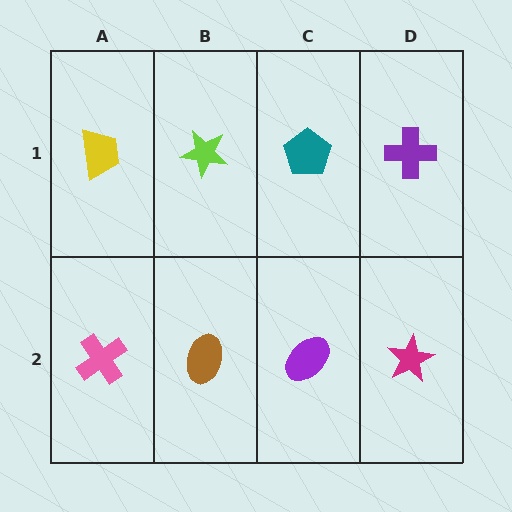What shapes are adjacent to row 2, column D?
A purple cross (row 1, column D), a purple ellipse (row 2, column C).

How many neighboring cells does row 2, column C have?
3.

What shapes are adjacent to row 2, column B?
A lime star (row 1, column B), a pink cross (row 2, column A), a purple ellipse (row 2, column C).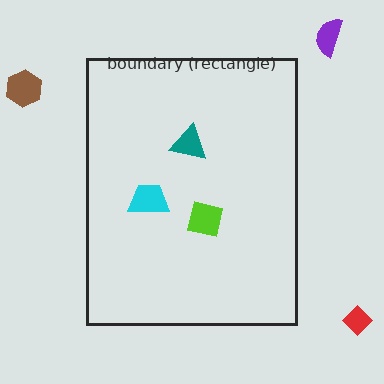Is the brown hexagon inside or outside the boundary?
Outside.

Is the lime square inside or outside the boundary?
Inside.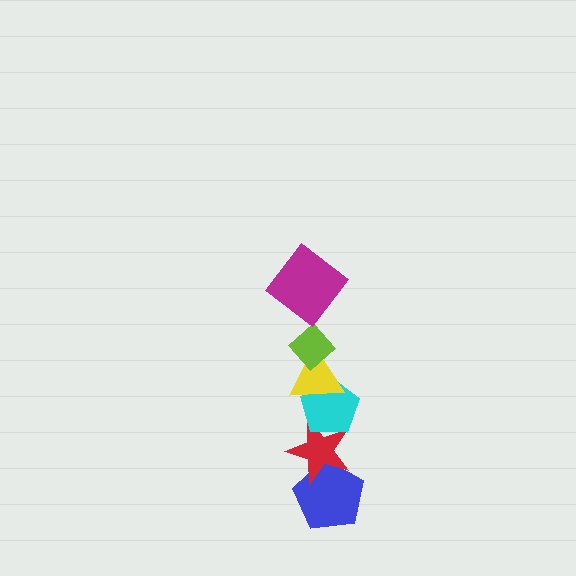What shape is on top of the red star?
The cyan pentagon is on top of the red star.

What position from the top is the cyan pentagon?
The cyan pentagon is 4th from the top.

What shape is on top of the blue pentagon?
The red star is on top of the blue pentagon.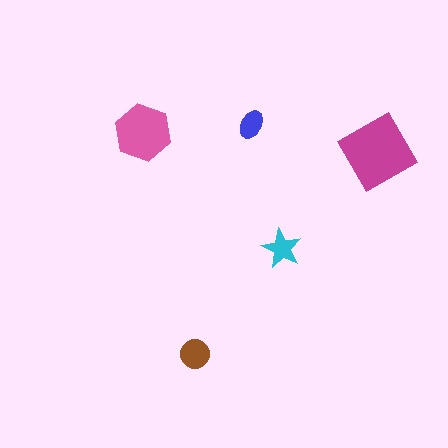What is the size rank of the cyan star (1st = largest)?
4th.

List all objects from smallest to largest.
The blue ellipse, the cyan star, the brown circle, the pink hexagon, the magenta diamond.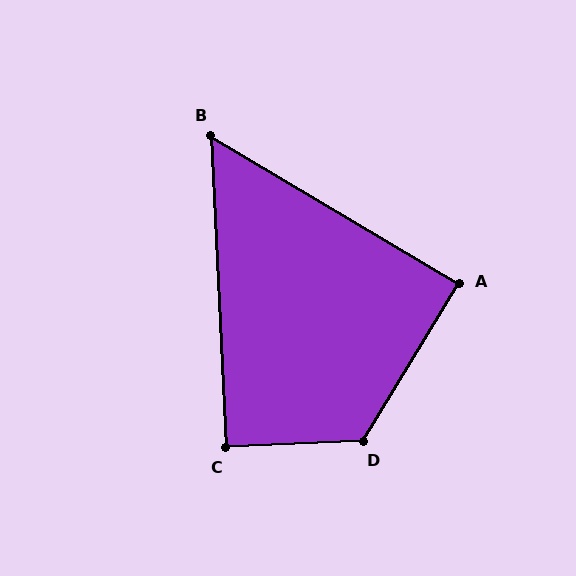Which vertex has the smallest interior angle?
B, at approximately 57 degrees.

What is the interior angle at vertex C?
Approximately 90 degrees (approximately right).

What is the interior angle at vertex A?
Approximately 90 degrees (approximately right).